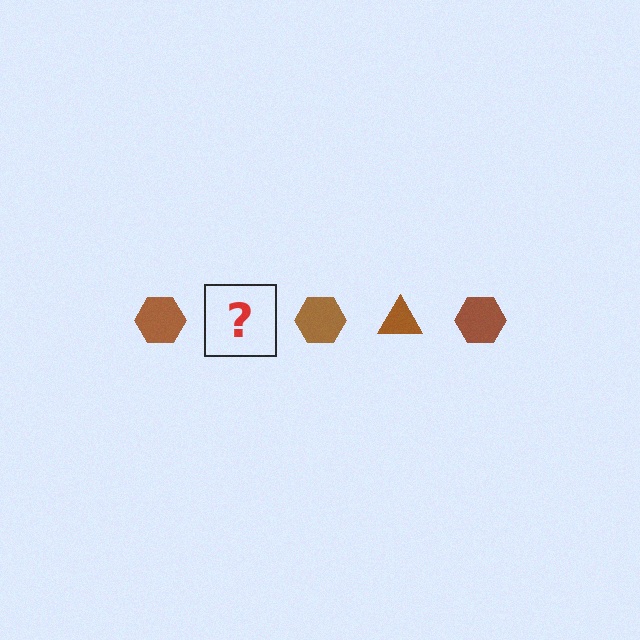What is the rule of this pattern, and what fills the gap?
The rule is that the pattern cycles through hexagon, triangle shapes in brown. The gap should be filled with a brown triangle.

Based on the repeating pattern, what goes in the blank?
The blank should be a brown triangle.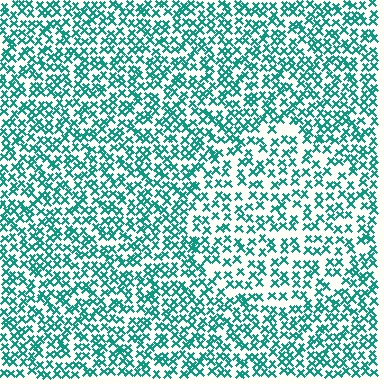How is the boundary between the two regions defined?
The boundary is defined by a change in element density (approximately 1.5x ratio). All elements are the same color, size, and shape.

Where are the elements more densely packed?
The elements are more densely packed outside the circle boundary.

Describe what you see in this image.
The image contains small teal elements arranged at two different densities. A circle-shaped region is visible where the elements are less densely packed than the surrounding area.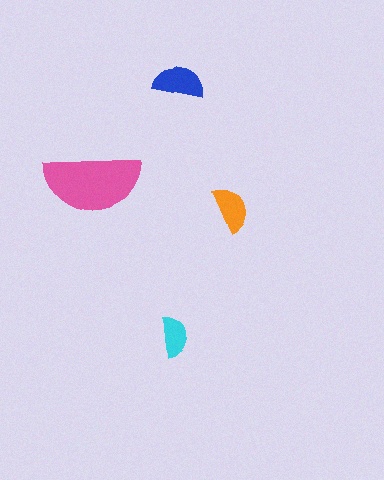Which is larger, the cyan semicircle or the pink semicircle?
The pink one.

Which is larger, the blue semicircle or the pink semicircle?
The pink one.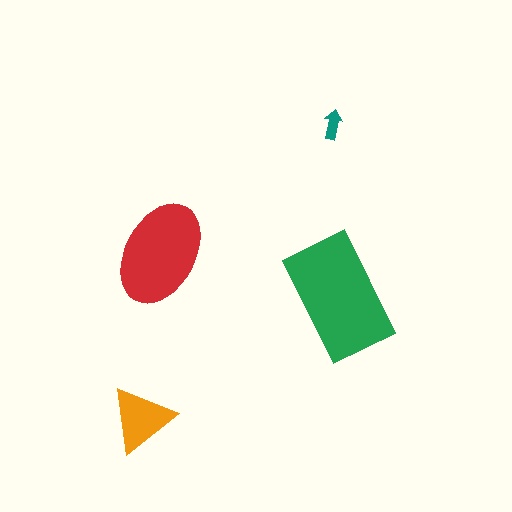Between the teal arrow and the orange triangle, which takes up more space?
The orange triangle.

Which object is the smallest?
The teal arrow.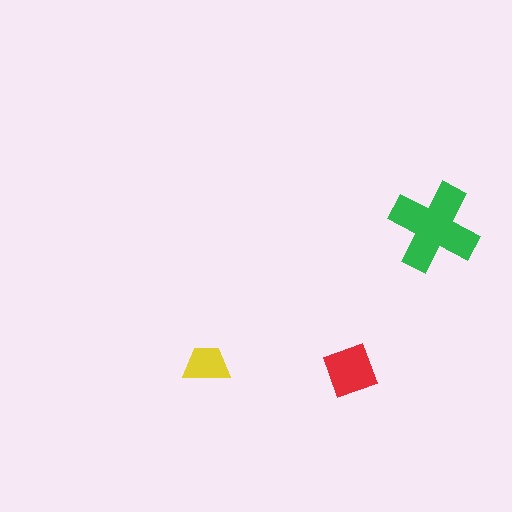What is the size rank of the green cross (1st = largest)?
1st.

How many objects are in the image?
There are 3 objects in the image.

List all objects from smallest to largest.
The yellow trapezoid, the red square, the green cross.